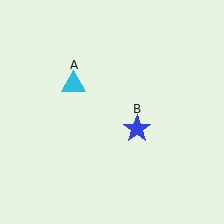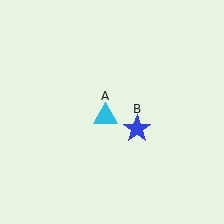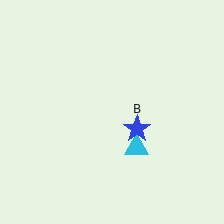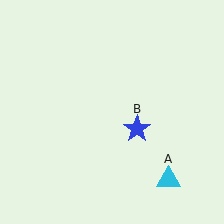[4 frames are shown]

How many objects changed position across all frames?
1 object changed position: cyan triangle (object A).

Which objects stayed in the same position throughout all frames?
Blue star (object B) remained stationary.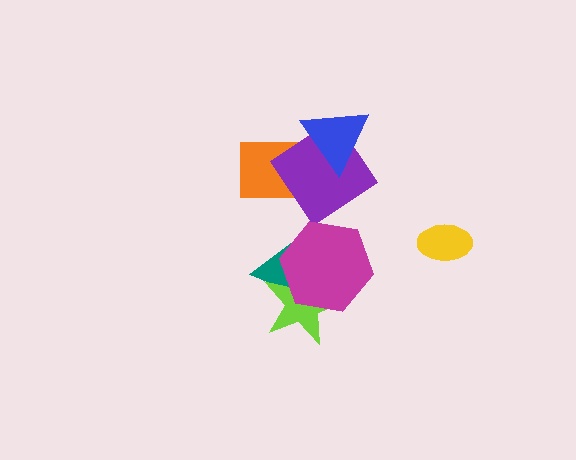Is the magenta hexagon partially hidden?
No, no other shape covers it.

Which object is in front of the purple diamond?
The blue triangle is in front of the purple diamond.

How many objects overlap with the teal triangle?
2 objects overlap with the teal triangle.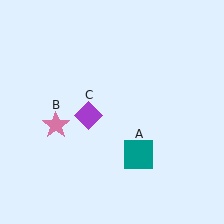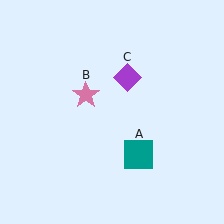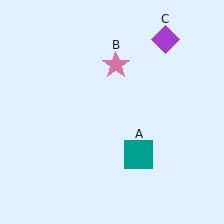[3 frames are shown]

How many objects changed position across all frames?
2 objects changed position: pink star (object B), purple diamond (object C).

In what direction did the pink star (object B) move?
The pink star (object B) moved up and to the right.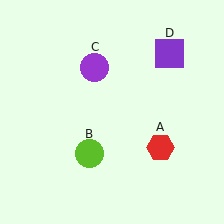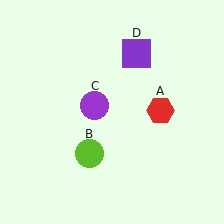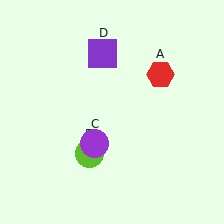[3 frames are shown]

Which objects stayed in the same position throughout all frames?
Lime circle (object B) remained stationary.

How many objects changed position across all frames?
3 objects changed position: red hexagon (object A), purple circle (object C), purple square (object D).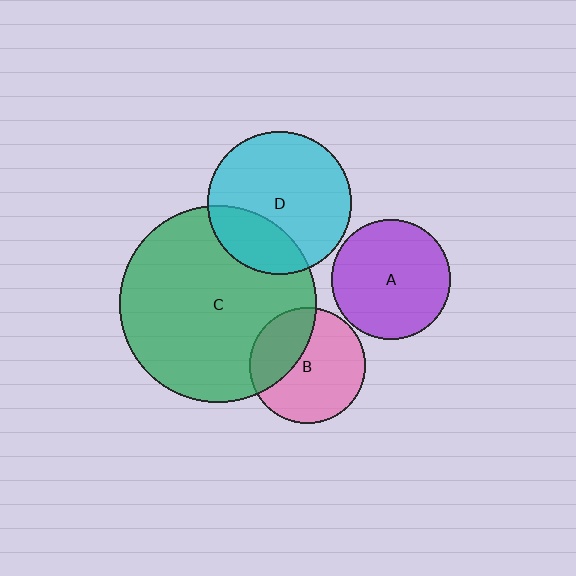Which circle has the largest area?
Circle C (green).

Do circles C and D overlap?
Yes.